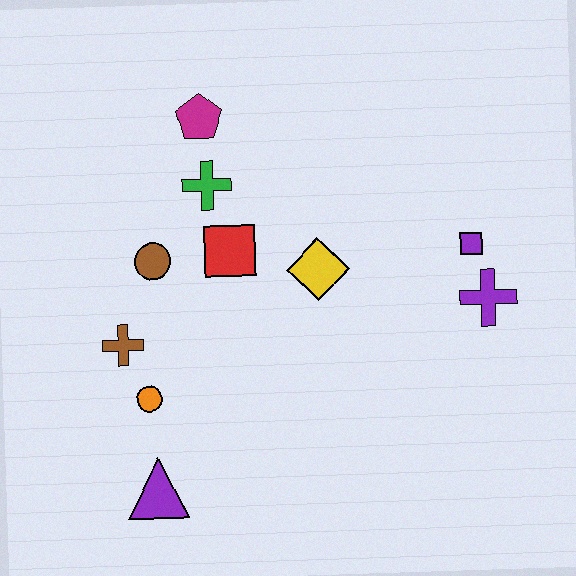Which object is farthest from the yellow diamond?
The purple triangle is farthest from the yellow diamond.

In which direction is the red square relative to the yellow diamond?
The red square is to the left of the yellow diamond.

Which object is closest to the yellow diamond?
The red square is closest to the yellow diamond.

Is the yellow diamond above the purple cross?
Yes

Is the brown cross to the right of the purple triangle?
No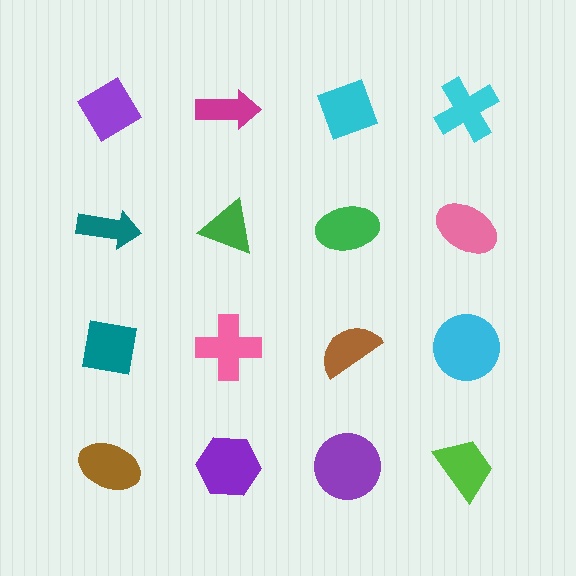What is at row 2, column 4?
A pink ellipse.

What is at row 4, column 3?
A purple circle.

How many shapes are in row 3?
4 shapes.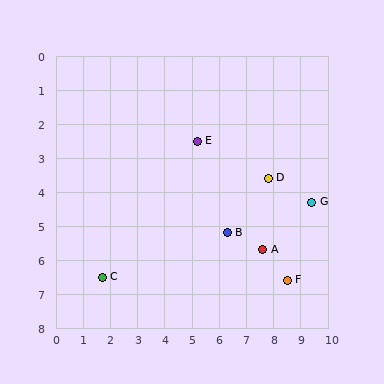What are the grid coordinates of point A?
Point A is at approximately (7.6, 5.7).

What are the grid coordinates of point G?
Point G is at approximately (9.4, 4.3).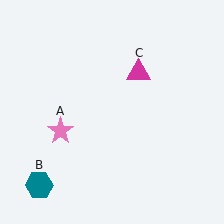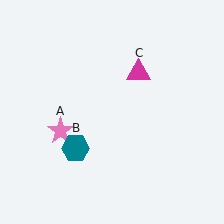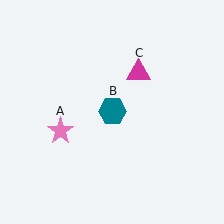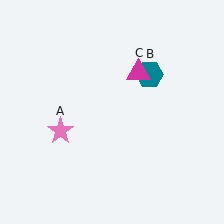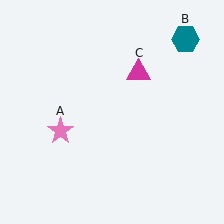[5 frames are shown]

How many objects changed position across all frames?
1 object changed position: teal hexagon (object B).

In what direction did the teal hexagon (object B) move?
The teal hexagon (object B) moved up and to the right.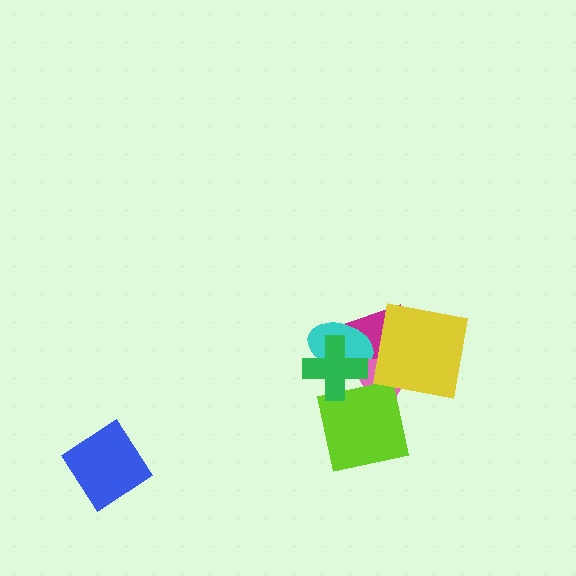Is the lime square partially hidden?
Yes, it is partially covered by another shape.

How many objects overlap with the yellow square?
2 objects overlap with the yellow square.